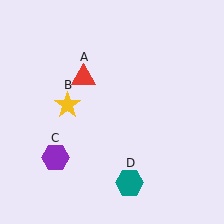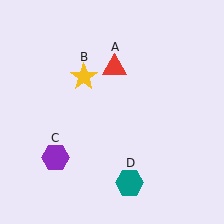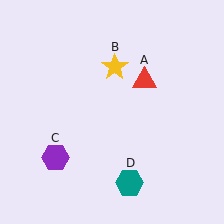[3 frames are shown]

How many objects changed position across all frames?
2 objects changed position: red triangle (object A), yellow star (object B).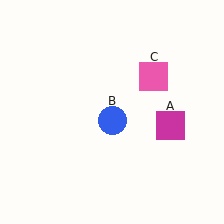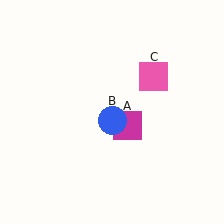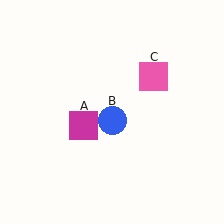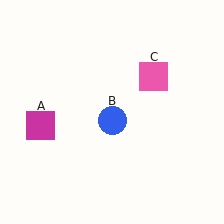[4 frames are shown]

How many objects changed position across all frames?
1 object changed position: magenta square (object A).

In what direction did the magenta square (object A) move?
The magenta square (object A) moved left.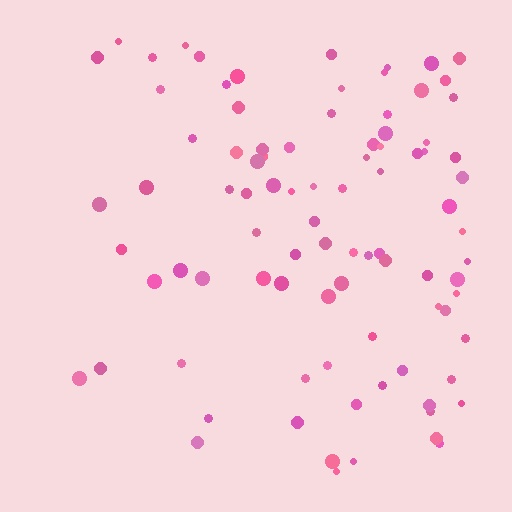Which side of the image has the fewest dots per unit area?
The left.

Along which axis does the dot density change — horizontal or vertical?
Horizontal.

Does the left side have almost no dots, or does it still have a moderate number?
Still a moderate number, just noticeably fewer than the right.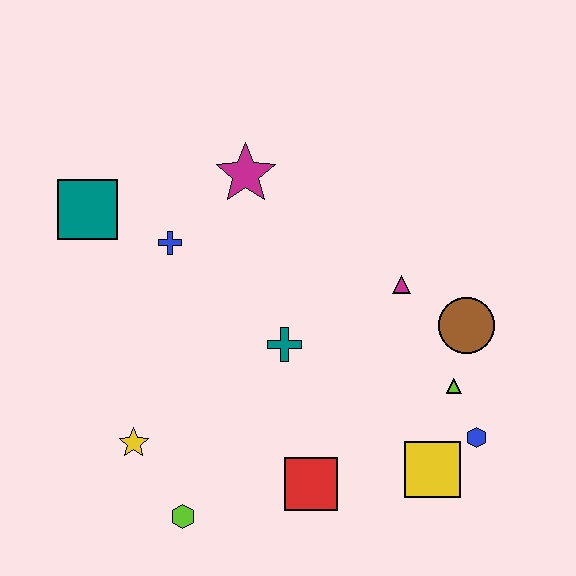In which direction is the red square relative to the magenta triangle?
The red square is below the magenta triangle.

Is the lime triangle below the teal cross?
Yes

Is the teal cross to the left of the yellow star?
No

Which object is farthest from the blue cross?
The blue hexagon is farthest from the blue cross.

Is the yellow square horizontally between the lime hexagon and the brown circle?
Yes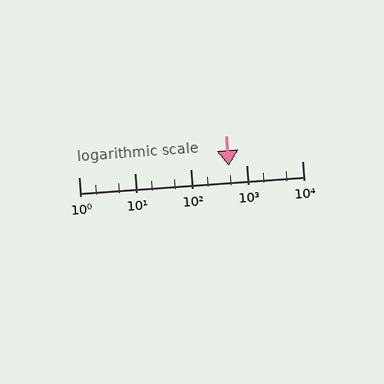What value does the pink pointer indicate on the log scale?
The pointer indicates approximately 480.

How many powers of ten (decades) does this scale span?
The scale spans 4 decades, from 1 to 10000.